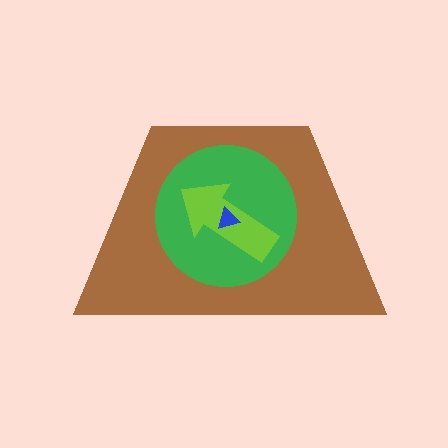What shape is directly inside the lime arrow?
The blue triangle.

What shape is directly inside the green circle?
The lime arrow.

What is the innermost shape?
The blue triangle.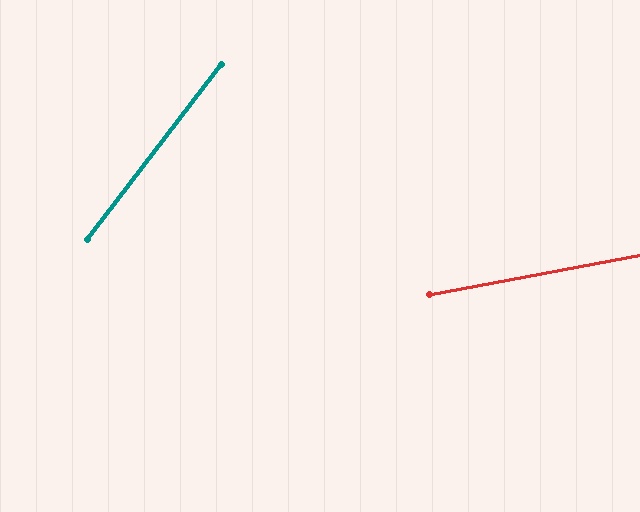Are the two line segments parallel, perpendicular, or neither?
Neither parallel nor perpendicular — they differ by about 42°.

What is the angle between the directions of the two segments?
Approximately 42 degrees.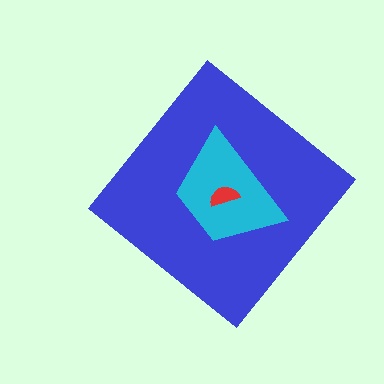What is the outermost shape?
The blue diamond.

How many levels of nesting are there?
3.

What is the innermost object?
The red semicircle.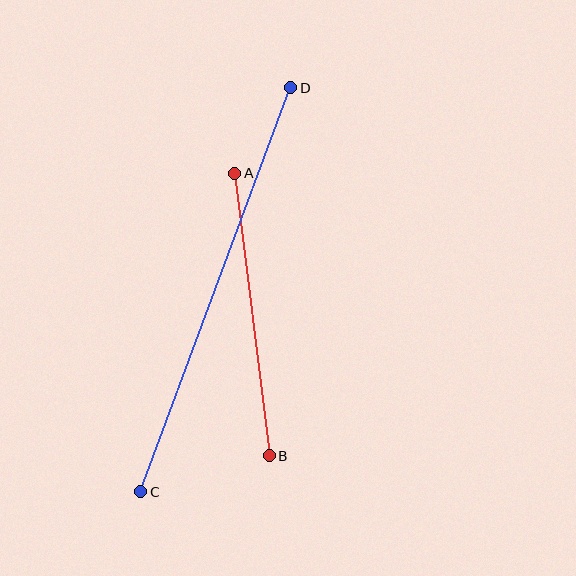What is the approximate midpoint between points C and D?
The midpoint is at approximately (216, 290) pixels.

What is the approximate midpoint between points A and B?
The midpoint is at approximately (252, 314) pixels.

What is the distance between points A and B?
The distance is approximately 285 pixels.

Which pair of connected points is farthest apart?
Points C and D are farthest apart.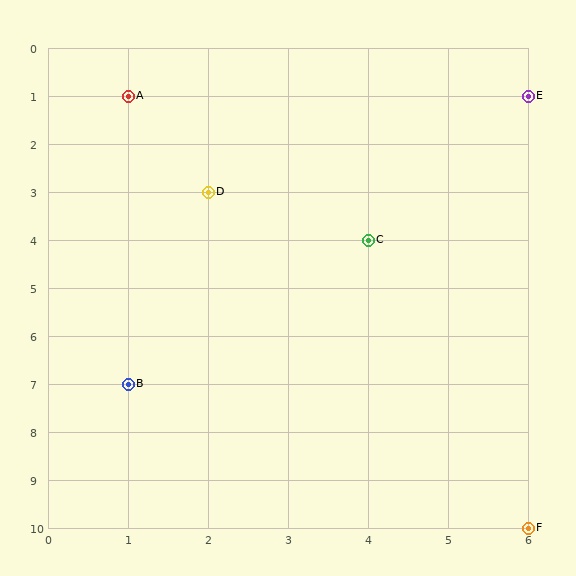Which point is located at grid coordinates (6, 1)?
Point E is at (6, 1).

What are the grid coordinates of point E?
Point E is at grid coordinates (6, 1).